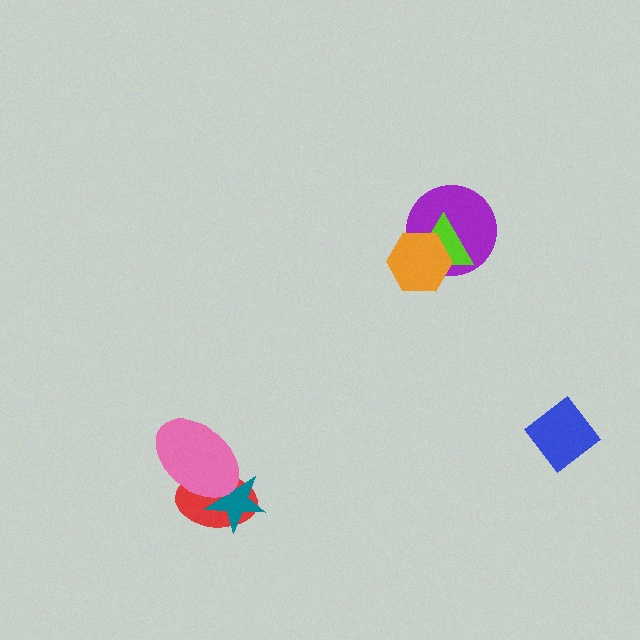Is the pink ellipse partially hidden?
No, no other shape covers it.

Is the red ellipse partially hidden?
Yes, it is partially covered by another shape.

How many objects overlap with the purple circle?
2 objects overlap with the purple circle.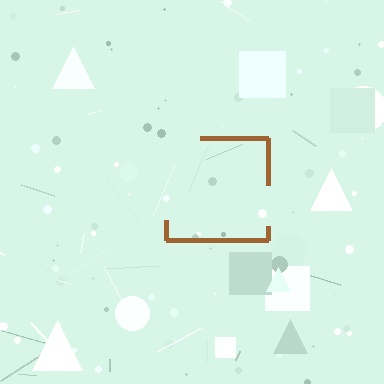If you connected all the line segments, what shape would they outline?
They would outline a square.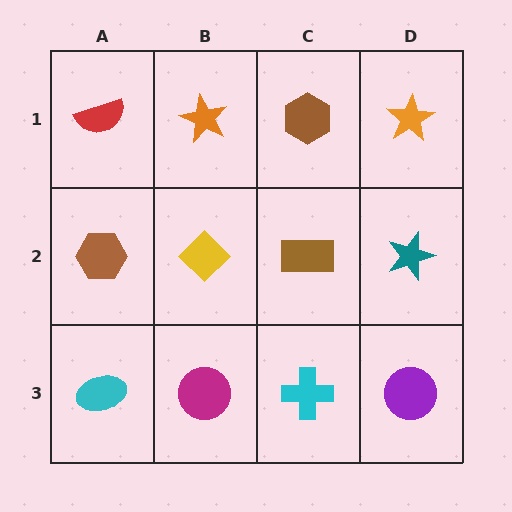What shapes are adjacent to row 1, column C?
A brown rectangle (row 2, column C), an orange star (row 1, column B), an orange star (row 1, column D).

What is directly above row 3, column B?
A yellow diamond.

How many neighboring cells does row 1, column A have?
2.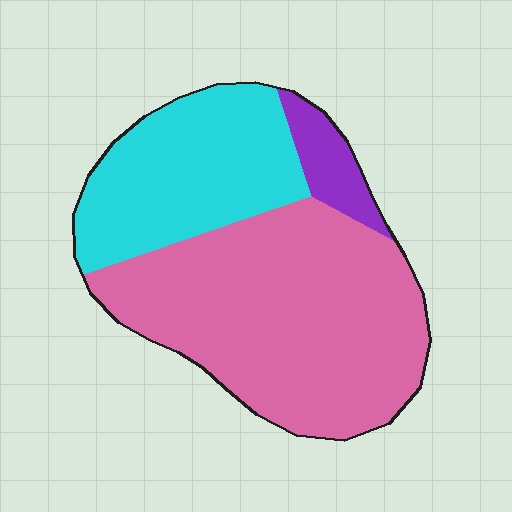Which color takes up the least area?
Purple, at roughly 10%.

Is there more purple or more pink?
Pink.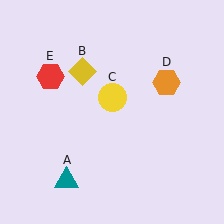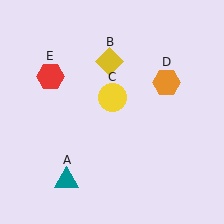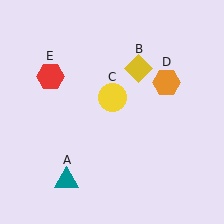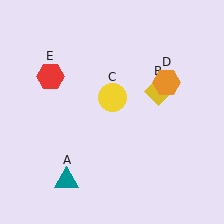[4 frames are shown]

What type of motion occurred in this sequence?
The yellow diamond (object B) rotated clockwise around the center of the scene.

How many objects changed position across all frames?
1 object changed position: yellow diamond (object B).